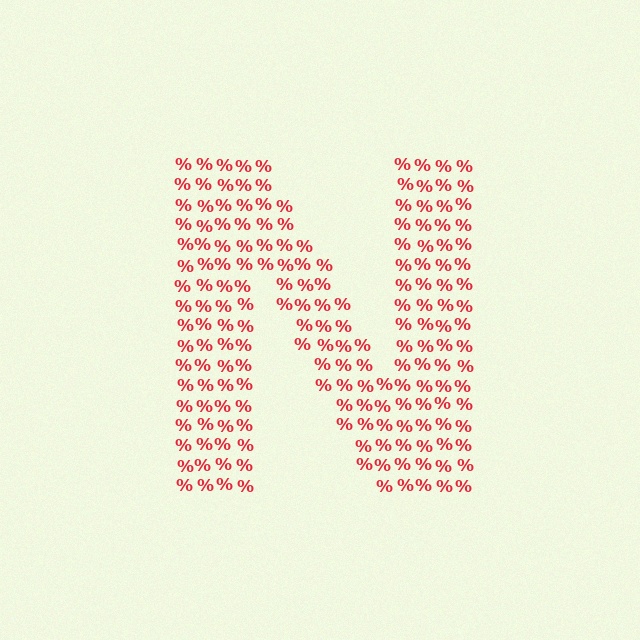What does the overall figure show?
The overall figure shows the letter N.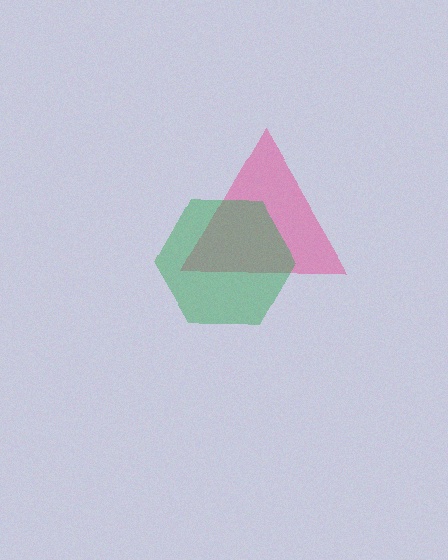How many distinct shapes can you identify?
There are 2 distinct shapes: a pink triangle, a green hexagon.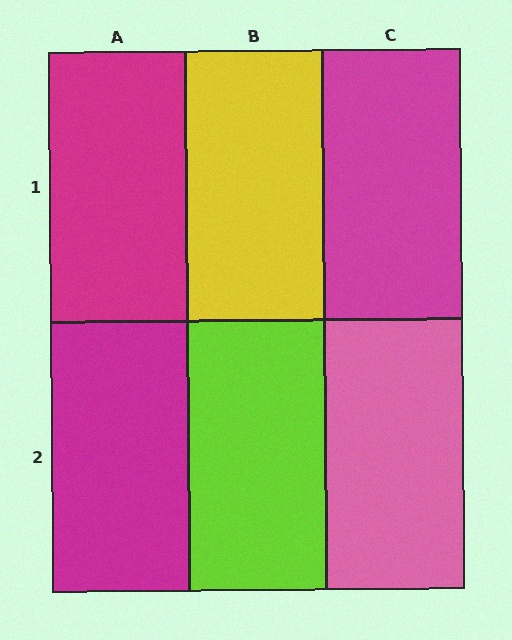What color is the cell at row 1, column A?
Magenta.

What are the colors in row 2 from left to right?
Magenta, lime, pink.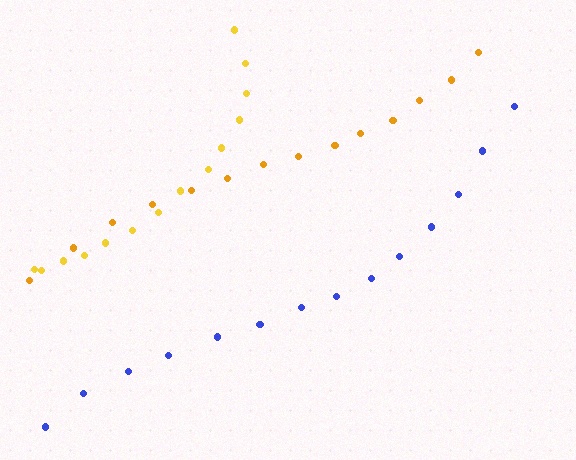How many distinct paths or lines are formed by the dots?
There are 3 distinct paths.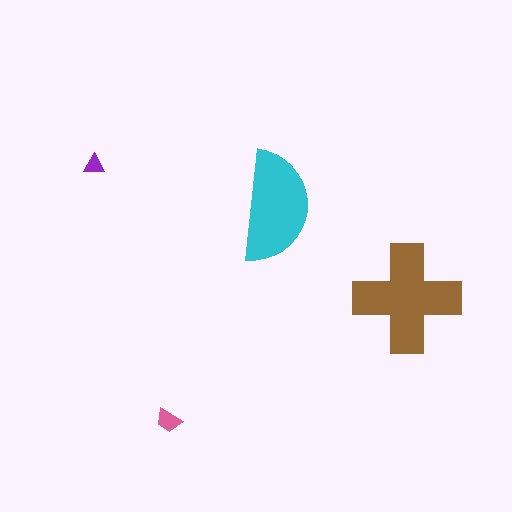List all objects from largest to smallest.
The brown cross, the cyan semicircle, the pink trapezoid, the purple triangle.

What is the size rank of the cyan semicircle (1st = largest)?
2nd.